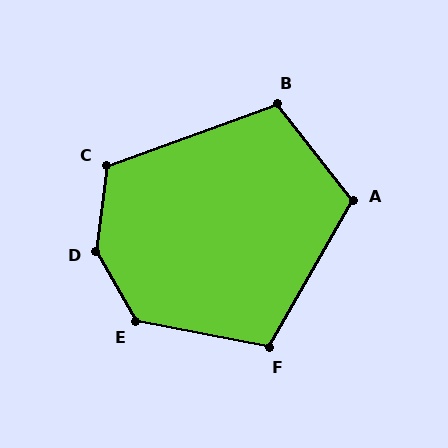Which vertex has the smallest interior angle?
B, at approximately 108 degrees.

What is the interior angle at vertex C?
Approximately 117 degrees (obtuse).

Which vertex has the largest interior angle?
D, at approximately 143 degrees.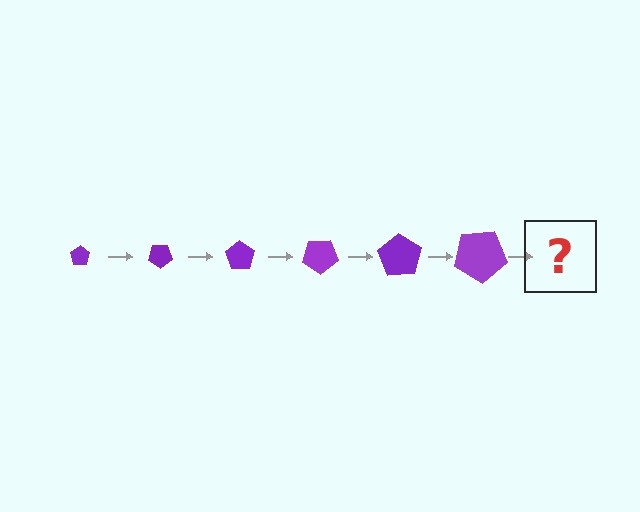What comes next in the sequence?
The next element should be a pentagon, larger than the previous one and rotated 210 degrees from the start.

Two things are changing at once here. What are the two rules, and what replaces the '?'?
The two rules are that the pentagon grows larger each step and it rotates 35 degrees each step. The '?' should be a pentagon, larger than the previous one and rotated 210 degrees from the start.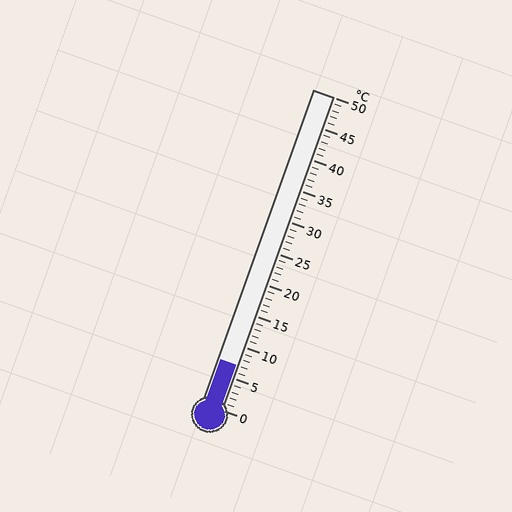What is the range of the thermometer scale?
The thermometer scale ranges from 0°C to 50°C.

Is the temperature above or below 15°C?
The temperature is below 15°C.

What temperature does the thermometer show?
The thermometer shows approximately 7°C.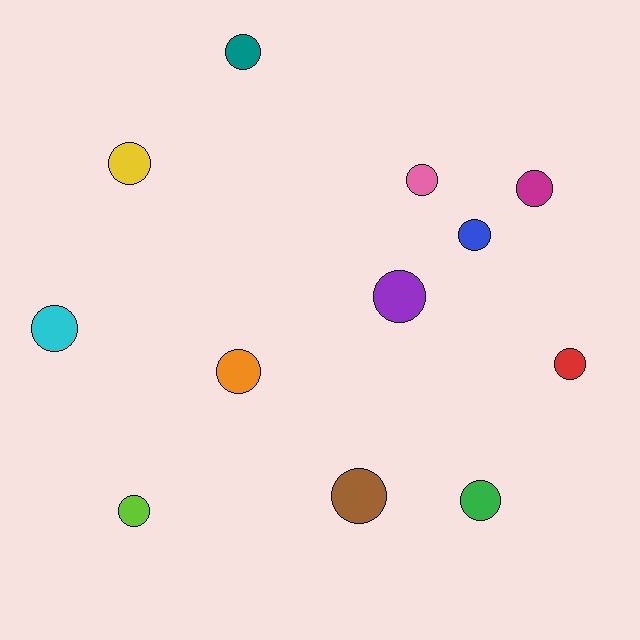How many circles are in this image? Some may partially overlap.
There are 12 circles.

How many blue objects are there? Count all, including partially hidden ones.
There is 1 blue object.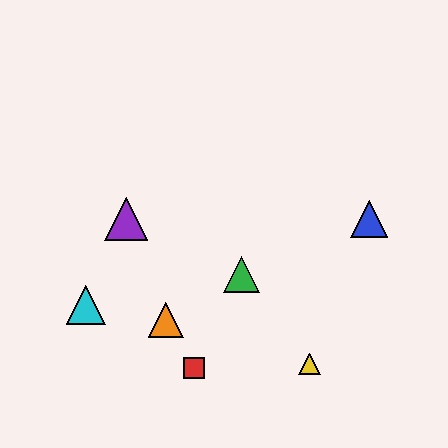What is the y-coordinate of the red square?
The red square is at y≈368.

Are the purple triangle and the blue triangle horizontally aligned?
Yes, both are at y≈219.